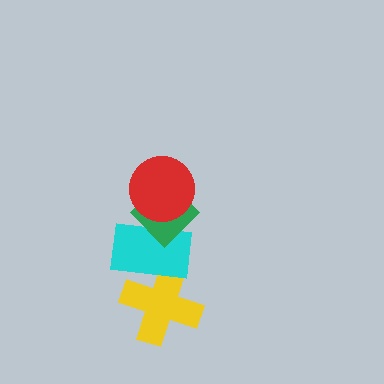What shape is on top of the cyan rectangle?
The green diamond is on top of the cyan rectangle.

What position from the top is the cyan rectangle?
The cyan rectangle is 3rd from the top.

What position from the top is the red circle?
The red circle is 1st from the top.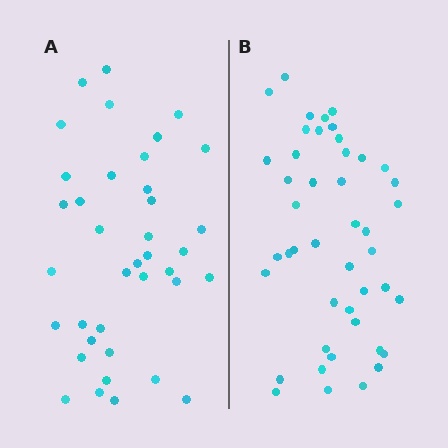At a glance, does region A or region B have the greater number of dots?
Region B (the right region) has more dots.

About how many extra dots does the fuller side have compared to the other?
Region B has roughly 8 or so more dots than region A.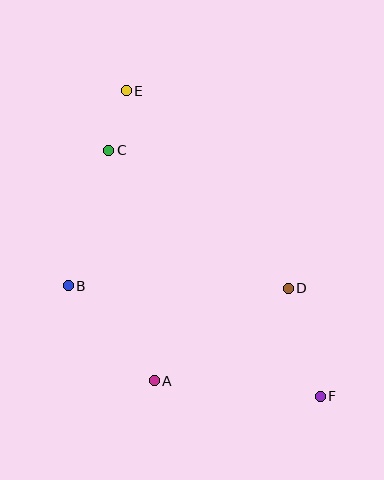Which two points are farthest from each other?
Points E and F are farthest from each other.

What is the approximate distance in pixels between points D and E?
The distance between D and E is approximately 255 pixels.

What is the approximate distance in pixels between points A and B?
The distance between A and B is approximately 128 pixels.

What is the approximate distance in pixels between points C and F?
The distance between C and F is approximately 324 pixels.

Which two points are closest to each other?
Points C and E are closest to each other.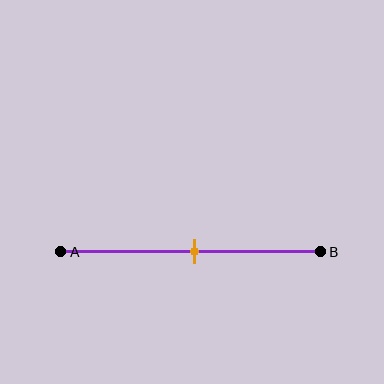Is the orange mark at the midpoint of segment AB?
Yes, the mark is approximately at the midpoint.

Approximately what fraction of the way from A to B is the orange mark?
The orange mark is approximately 50% of the way from A to B.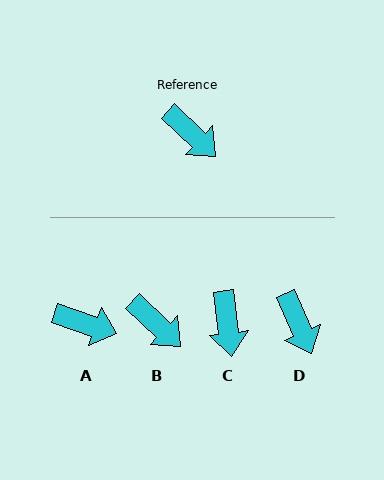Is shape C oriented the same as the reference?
No, it is off by about 40 degrees.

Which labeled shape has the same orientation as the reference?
B.